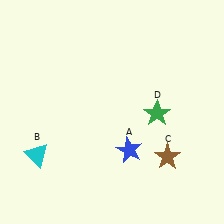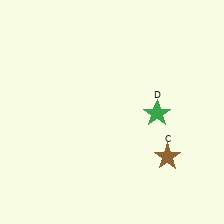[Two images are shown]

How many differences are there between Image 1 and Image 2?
There are 2 differences between the two images.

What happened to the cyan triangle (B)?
The cyan triangle (B) was removed in Image 2. It was in the bottom-left area of Image 1.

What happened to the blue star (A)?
The blue star (A) was removed in Image 2. It was in the bottom-right area of Image 1.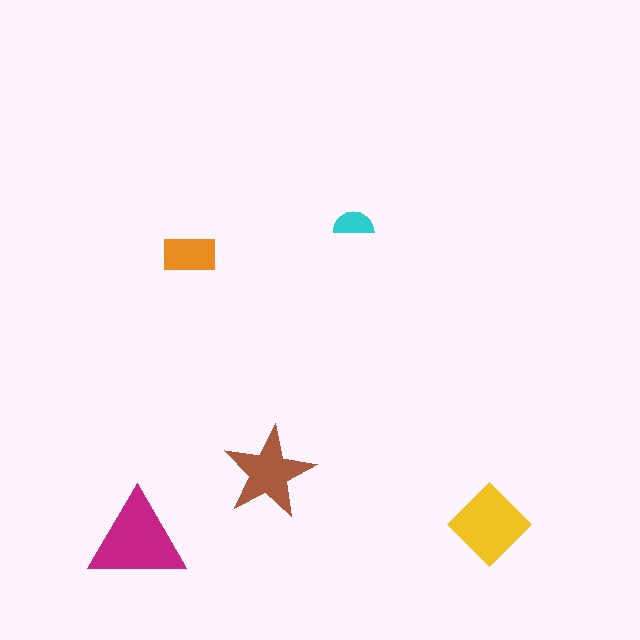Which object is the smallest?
The cyan semicircle.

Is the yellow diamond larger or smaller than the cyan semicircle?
Larger.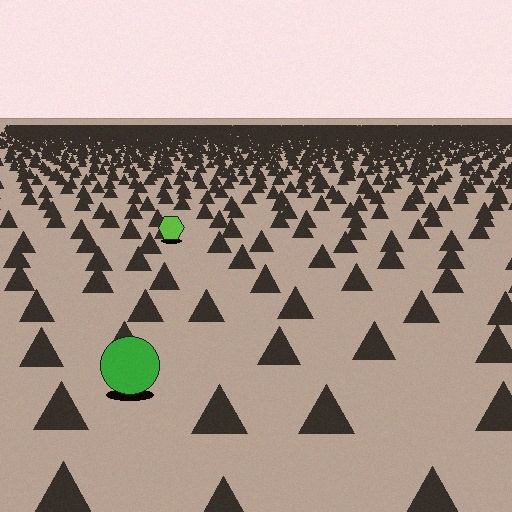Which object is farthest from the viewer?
The lime hexagon is farthest from the viewer. It appears smaller and the ground texture around it is denser.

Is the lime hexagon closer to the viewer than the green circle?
No. The green circle is closer — you can tell from the texture gradient: the ground texture is coarser near it.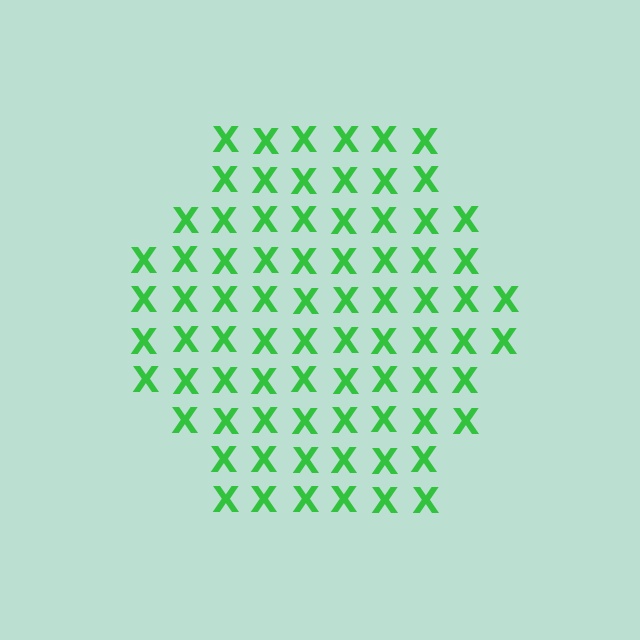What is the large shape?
The large shape is a hexagon.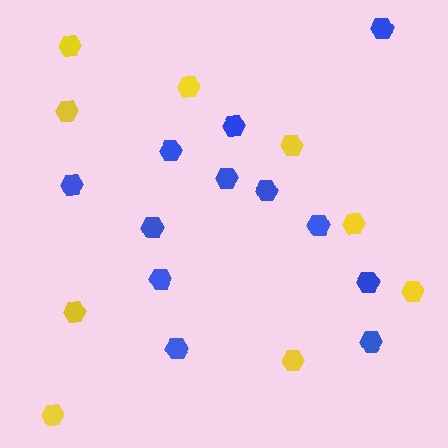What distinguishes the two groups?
There are 2 groups: one group of yellow hexagons (9) and one group of blue hexagons (12).